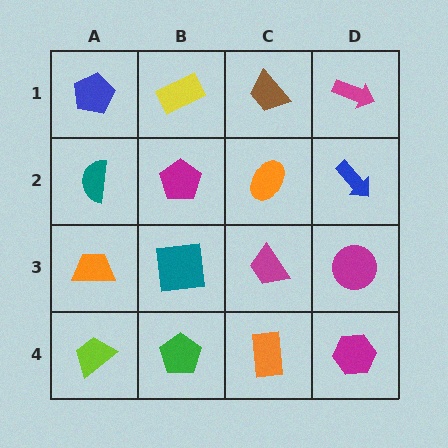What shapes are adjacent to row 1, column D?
A blue arrow (row 2, column D), a brown trapezoid (row 1, column C).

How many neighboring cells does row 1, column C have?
3.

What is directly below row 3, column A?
A lime trapezoid.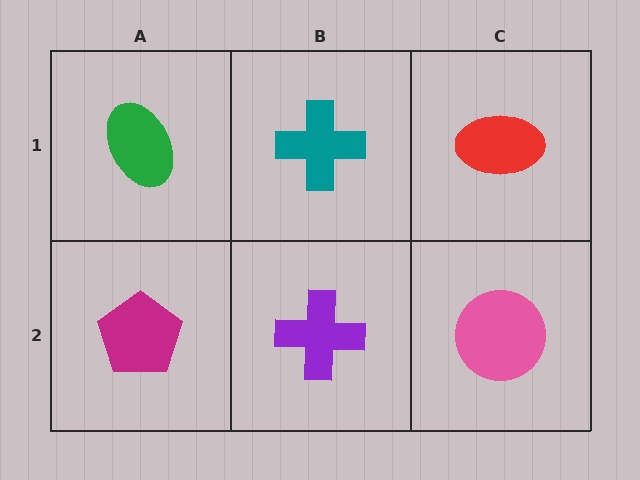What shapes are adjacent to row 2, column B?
A teal cross (row 1, column B), a magenta pentagon (row 2, column A), a pink circle (row 2, column C).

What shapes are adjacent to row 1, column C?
A pink circle (row 2, column C), a teal cross (row 1, column B).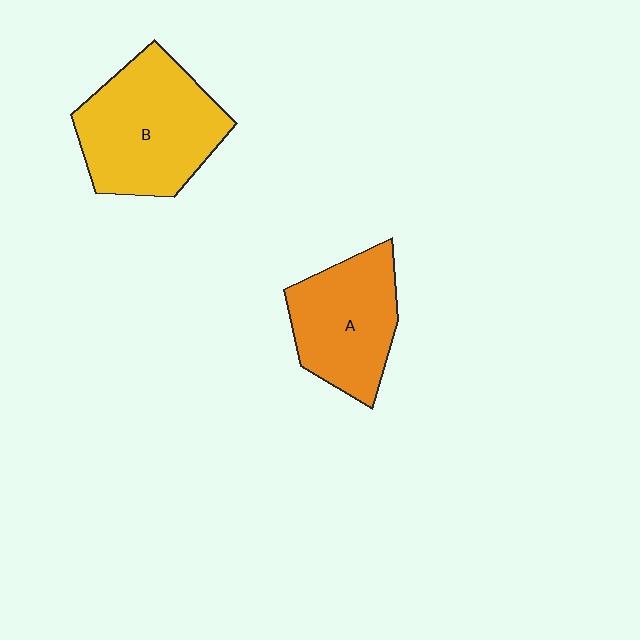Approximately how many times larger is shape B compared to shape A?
Approximately 1.3 times.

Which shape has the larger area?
Shape B (yellow).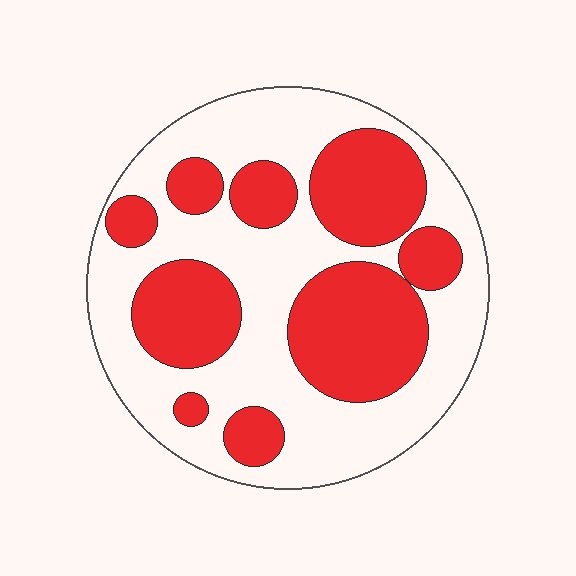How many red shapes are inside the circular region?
9.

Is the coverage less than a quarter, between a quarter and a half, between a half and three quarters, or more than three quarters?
Between a quarter and a half.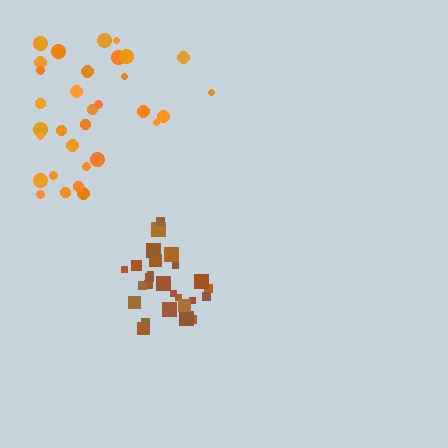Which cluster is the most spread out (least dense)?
Orange.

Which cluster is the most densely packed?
Brown.